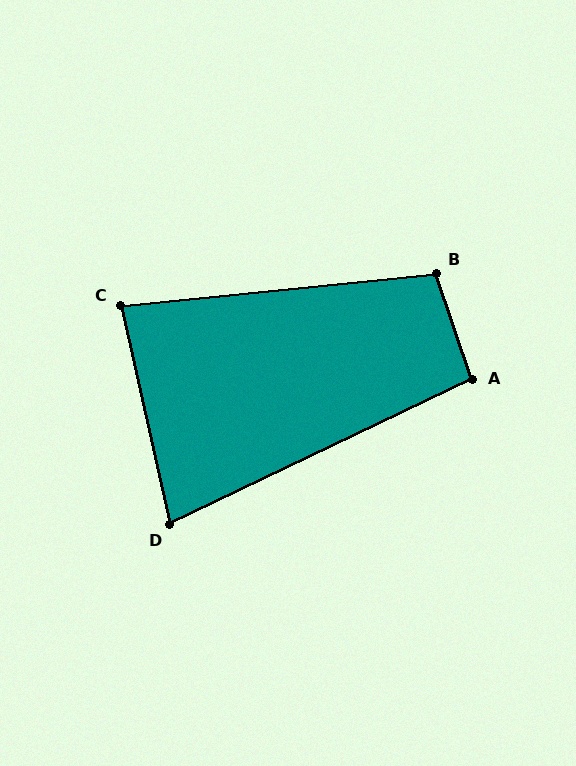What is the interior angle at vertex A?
Approximately 97 degrees (obtuse).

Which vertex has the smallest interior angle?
D, at approximately 77 degrees.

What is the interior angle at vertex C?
Approximately 83 degrees (acute).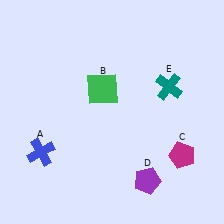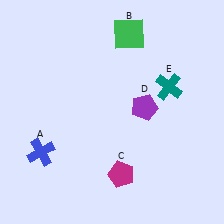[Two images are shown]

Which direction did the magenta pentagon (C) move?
The magenta pentagon (C) moved left.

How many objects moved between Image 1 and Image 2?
3 objects moved between the two images.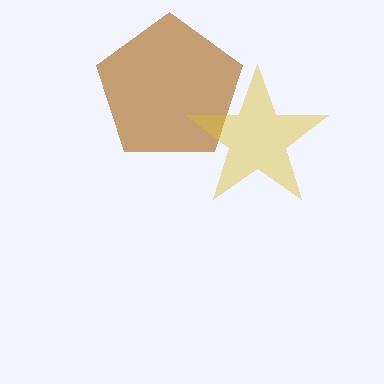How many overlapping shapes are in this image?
There are 2 overlapping shapes in the image.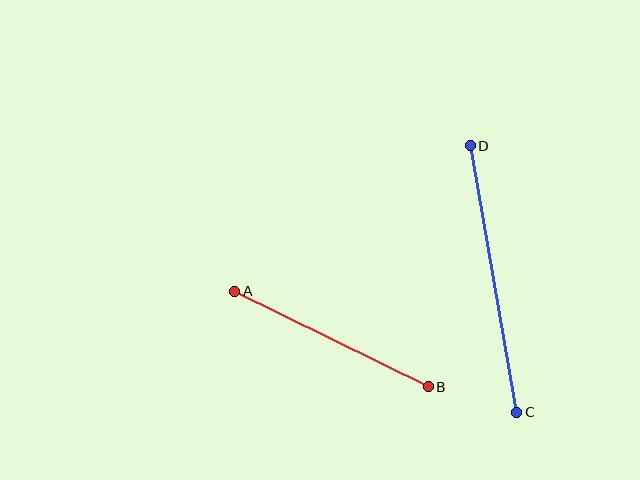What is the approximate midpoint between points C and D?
The midpoint is at approximately (493, 279) pixels.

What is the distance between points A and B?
The distance is approximately 216 pixels.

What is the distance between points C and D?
The distance is approximately 270 pixels.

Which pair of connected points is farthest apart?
Points C and D are farthest apart.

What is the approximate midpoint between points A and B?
The midpoint is at approximately (331, 339) pixels.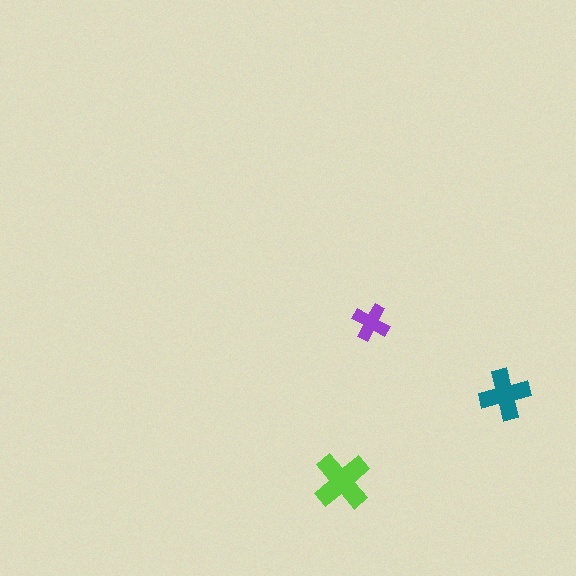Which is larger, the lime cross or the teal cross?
The lime one.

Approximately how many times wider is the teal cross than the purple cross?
About 1.5 times wider.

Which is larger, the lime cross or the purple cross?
The lime one.